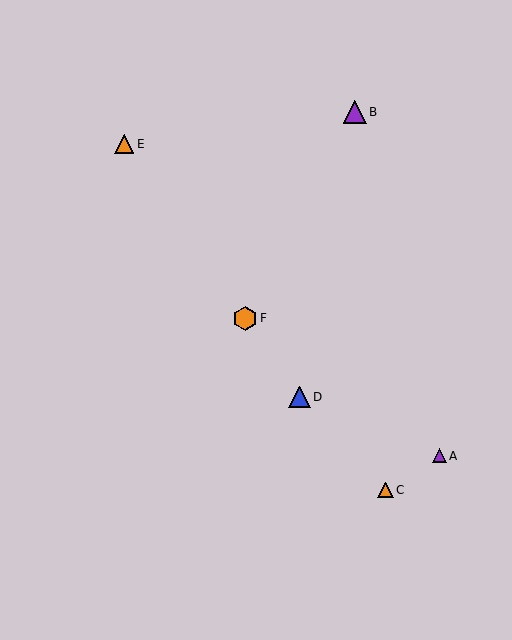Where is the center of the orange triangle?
The center of the orange triangle is at (386, 490).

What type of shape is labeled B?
Shape B is a purple triangle.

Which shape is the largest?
The orange hexagon (labeled F) is the largest.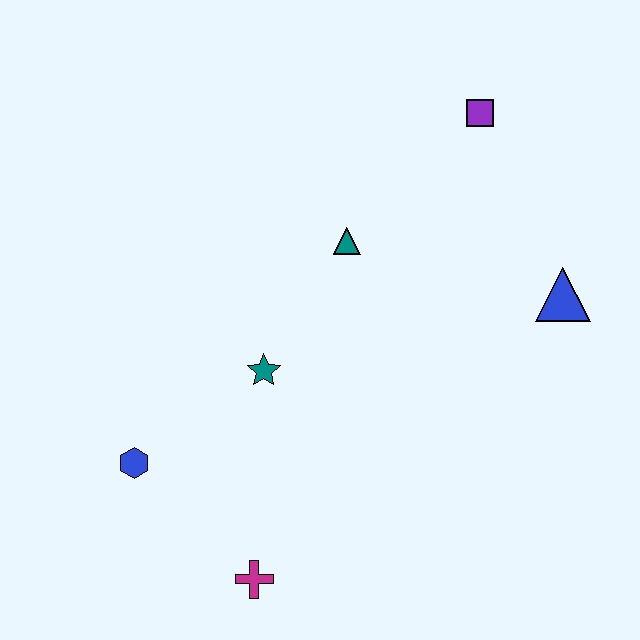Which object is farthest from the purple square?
The magenta cross is farthest from the purple square.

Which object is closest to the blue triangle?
The purple square is closest to the blue triangle.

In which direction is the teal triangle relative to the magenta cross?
The teal triangle is above the magenta cross.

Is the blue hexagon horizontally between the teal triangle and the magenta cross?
No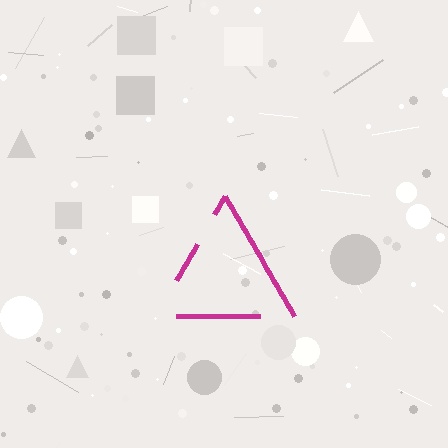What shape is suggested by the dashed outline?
The dashed outline suggests a triangle.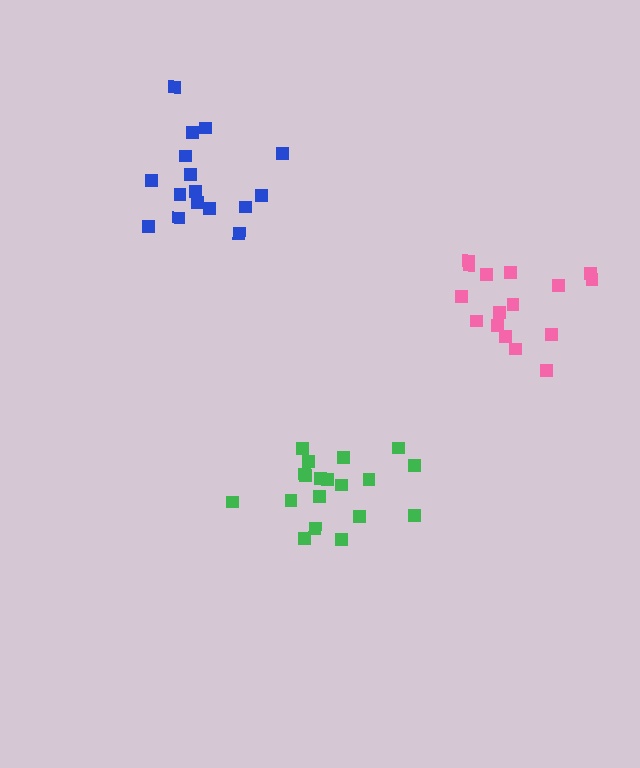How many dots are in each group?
Group 1: 16 dots, Group 2: 19 dots, Group 3: 16 dots (51 total).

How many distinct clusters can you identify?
There are 3 distinct clusters.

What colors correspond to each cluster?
The clusters are colored: pink, green, blue.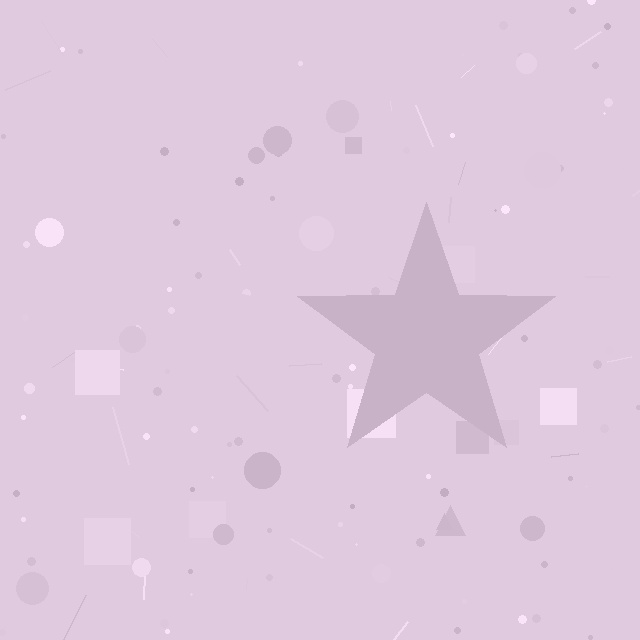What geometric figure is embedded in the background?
A star is embedded in the background.